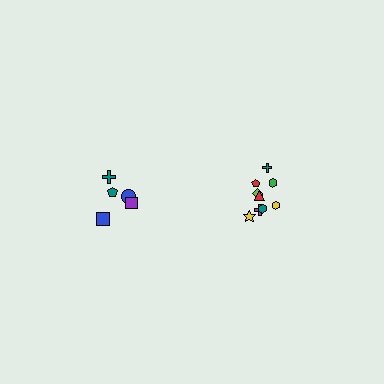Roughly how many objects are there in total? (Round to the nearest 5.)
Roughly 15 objects in total.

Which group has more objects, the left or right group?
The right group.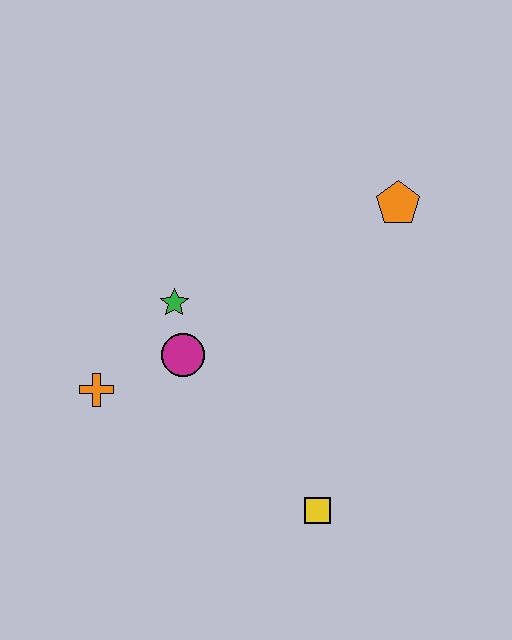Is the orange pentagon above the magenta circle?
Yes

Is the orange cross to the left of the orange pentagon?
Yes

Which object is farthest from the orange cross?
The orange pentagon is farthest from the orange cross.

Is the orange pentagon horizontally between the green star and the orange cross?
No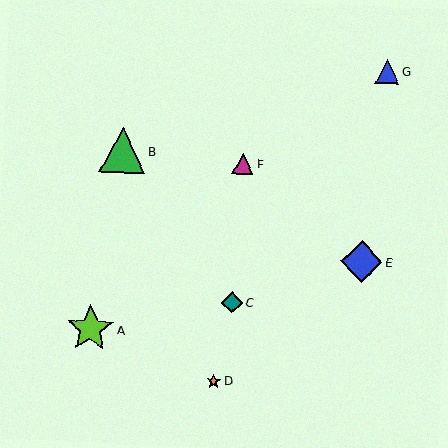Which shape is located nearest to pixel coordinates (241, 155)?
The magenta triangle (labeled F) at (243, 164) is nearest to that location.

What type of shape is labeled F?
Shape F is a magenta triangle.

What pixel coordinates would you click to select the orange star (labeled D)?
Click at (214, 381) to select the orange star D.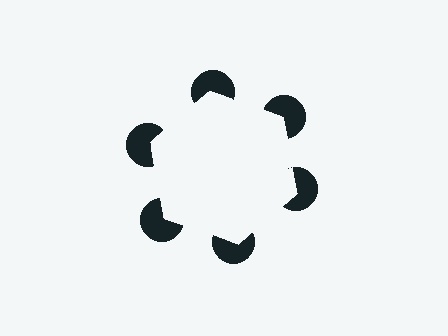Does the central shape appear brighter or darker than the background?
It typically appears slightly brighter than the background, even though no actual brightness change is drawn.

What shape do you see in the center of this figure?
An illusory hexagon — its edges are inferred from the aligned wedge cuts in the pac-man discs, not physically drawn.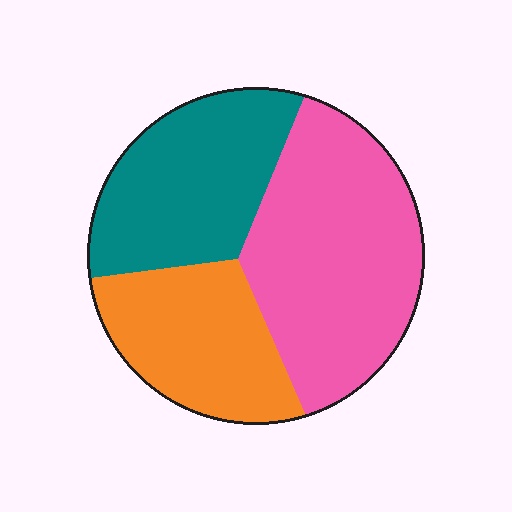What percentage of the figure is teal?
Teal covers 30% of the figure.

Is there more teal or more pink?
Pink.